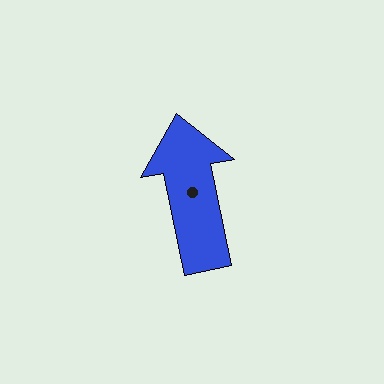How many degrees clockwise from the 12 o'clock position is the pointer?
Approximately 349 degrees.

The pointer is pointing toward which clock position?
Roughly 12 o'clock.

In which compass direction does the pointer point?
North.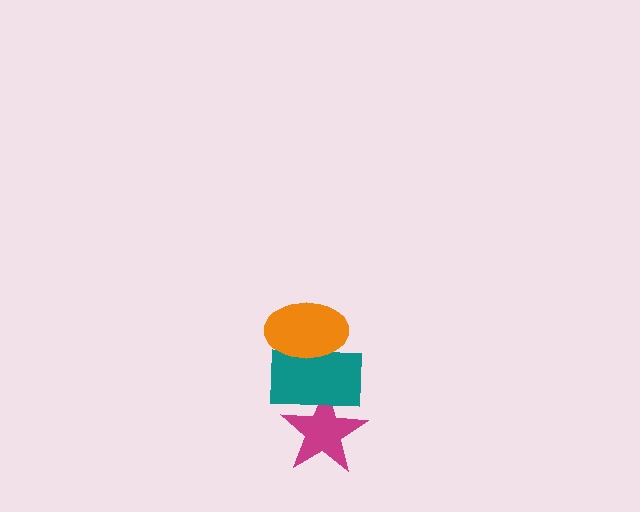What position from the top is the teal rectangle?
The teal rectangle is 2nd from the top.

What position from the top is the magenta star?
The magenta star is 3rd from the top.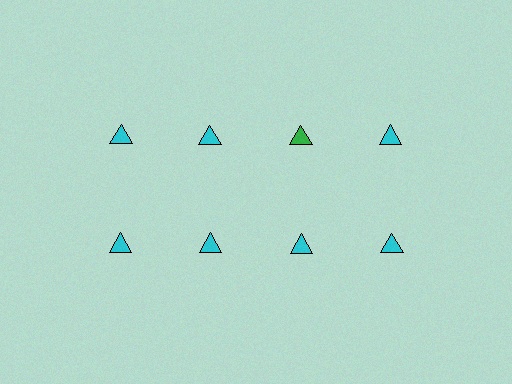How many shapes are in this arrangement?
There are 8 shapes arranged in a grid pattern.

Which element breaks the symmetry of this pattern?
The green triangle in the top row, center column breaks the symmetry. All other shapes are cyan triangles.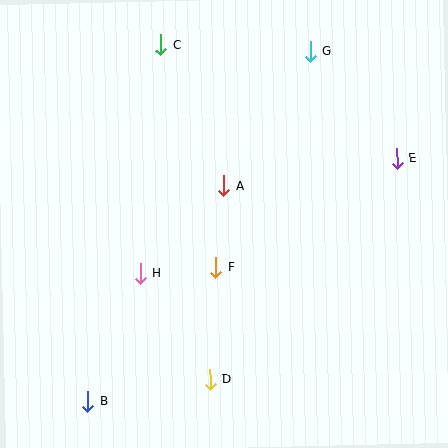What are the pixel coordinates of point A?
Point A is at (224, 186).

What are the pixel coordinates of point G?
Point G is at (310, 51).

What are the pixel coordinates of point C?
Point C is at (161, 45).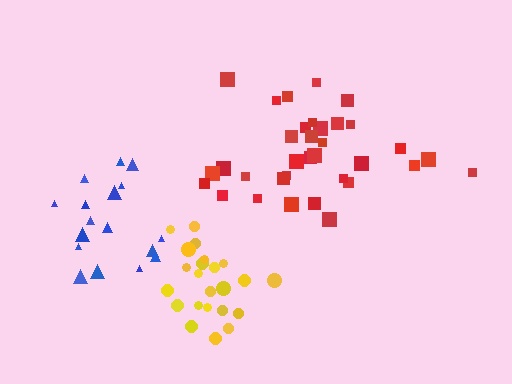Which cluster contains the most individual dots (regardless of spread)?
Red (34).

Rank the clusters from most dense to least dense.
yellow, red, blue.